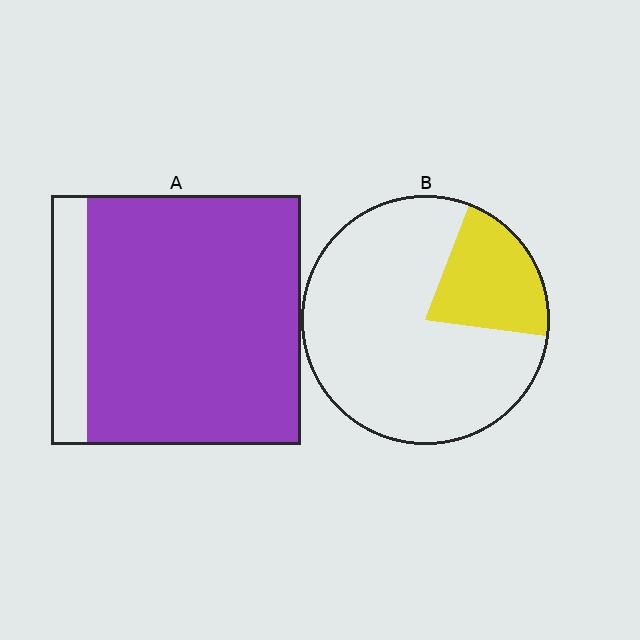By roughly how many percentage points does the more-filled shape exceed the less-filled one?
By roughly 65 percentage points (A over B).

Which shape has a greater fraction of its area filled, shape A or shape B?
Shape A.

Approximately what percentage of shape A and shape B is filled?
A is approximately 85% and B is approximately 20%.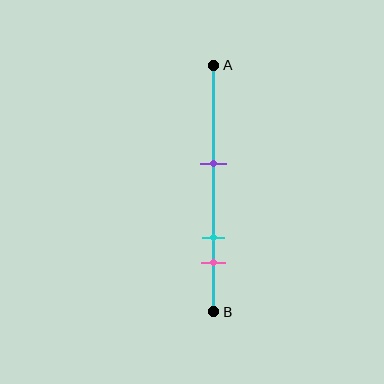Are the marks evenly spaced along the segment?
No, the marks are not evenly spaced.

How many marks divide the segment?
There are 3 marks dividing the segment.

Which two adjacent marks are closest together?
The cyan and pink marks are the closest adjacent pair.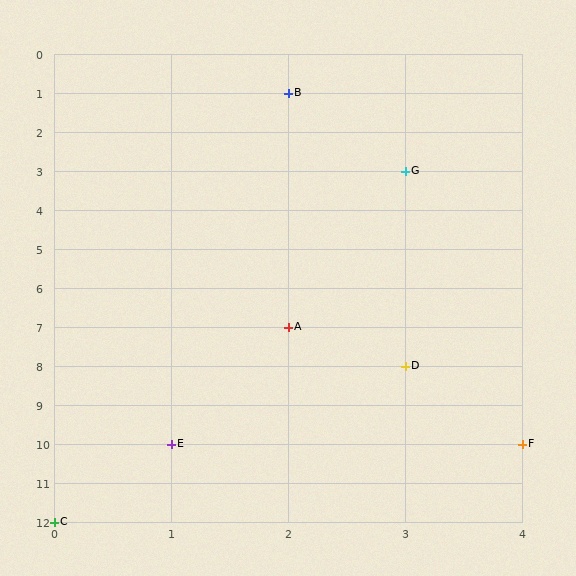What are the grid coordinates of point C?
Point C is at grid coordinates (0, 12).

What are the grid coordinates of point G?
Point G is at grid coordinates (3, 3).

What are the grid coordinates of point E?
Point E is at grid coordinates (1, 10).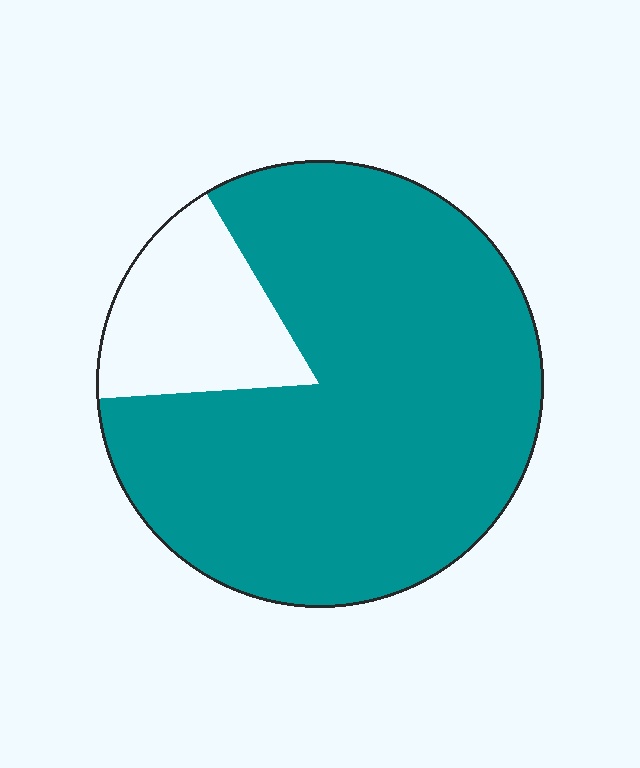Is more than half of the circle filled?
Yes.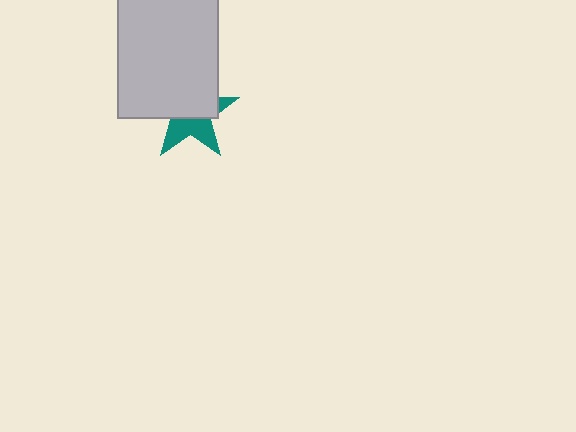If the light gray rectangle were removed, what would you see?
You would see the complete teal star.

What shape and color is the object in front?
The object in front is a light gray rectangle.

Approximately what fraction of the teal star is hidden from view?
Roughly 57% of the teal star is hidden behind the light gray rectangle.